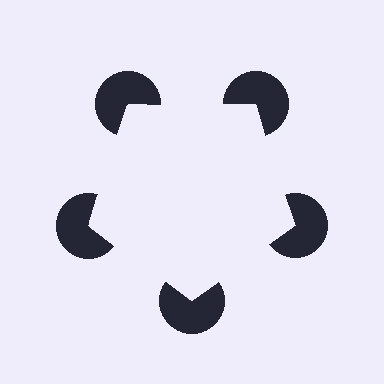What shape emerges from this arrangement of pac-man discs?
An illusory pentagon — its edges are inferred from the aligned wedge cuts in the pac-man discs, not physically drawn.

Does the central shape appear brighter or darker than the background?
It typically appears slightly brighter than the background, even though no actual brightness change is drawn.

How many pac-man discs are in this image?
There are 5 — one at each vertex of the illusory pentagon.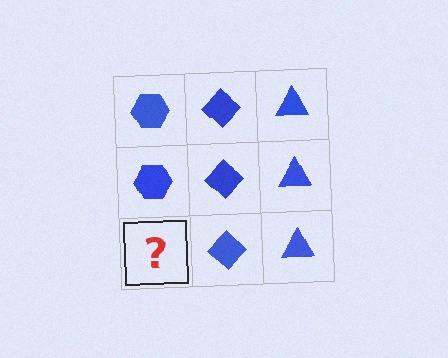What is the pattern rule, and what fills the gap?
The rule is that each column has a consistent shape. The gap should be filled with a blue hexagon.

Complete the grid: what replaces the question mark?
The question mark should be replaced with a blue hexagon.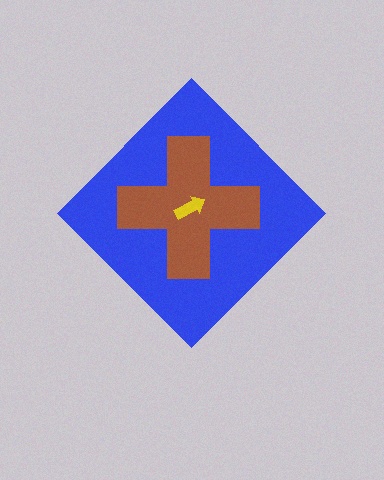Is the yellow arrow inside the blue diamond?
Yes.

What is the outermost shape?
The blue diamond.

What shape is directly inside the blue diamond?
The brown cross.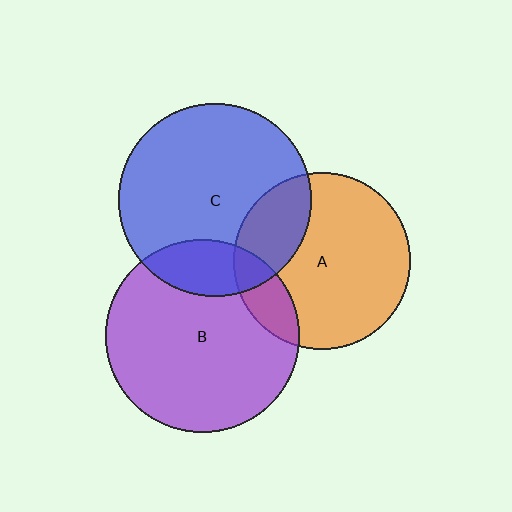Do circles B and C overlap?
Yes.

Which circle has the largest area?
Circle B (purple).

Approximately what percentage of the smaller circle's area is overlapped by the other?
Approximately 20%.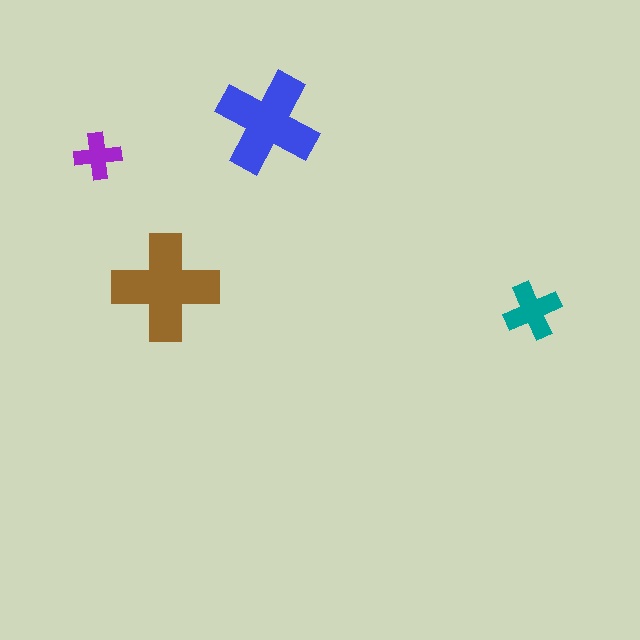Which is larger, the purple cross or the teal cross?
The teal one.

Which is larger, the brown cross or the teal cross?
The brown one.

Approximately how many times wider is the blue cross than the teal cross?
About 2 times wider.